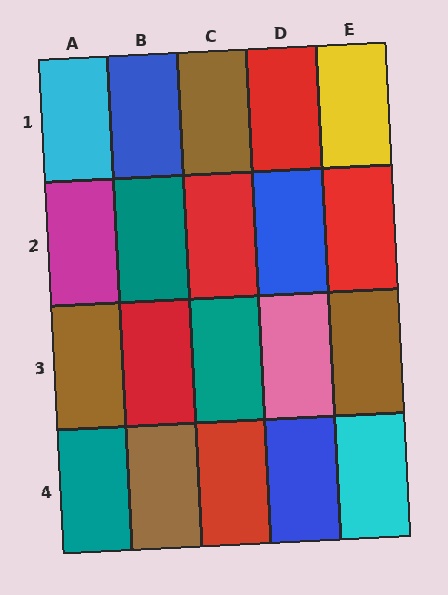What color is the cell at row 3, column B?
Red.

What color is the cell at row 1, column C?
Brown.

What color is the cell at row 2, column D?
Blue.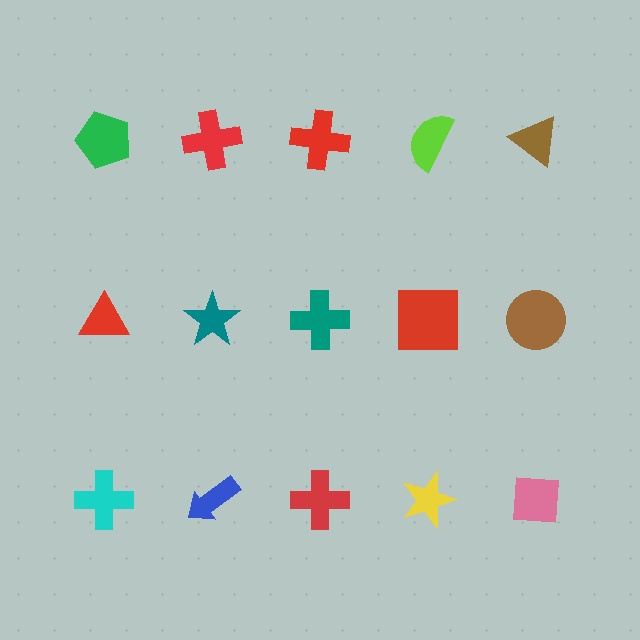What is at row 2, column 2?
A teal star.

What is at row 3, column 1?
A cyan cross.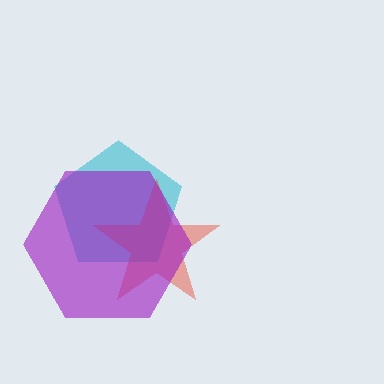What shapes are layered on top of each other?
The layered shapes are: a cyan pentagon, a red star, a purple hexagon.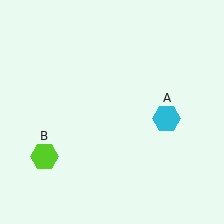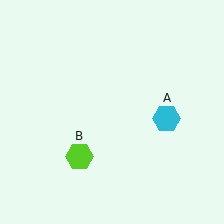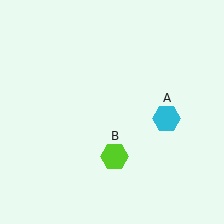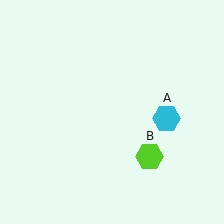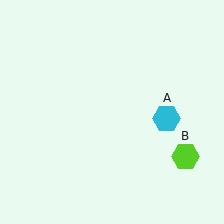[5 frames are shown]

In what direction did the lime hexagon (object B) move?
The lime hexagon (object B) moved right.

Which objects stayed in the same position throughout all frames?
Cyan hexagon (object A) remained stationary.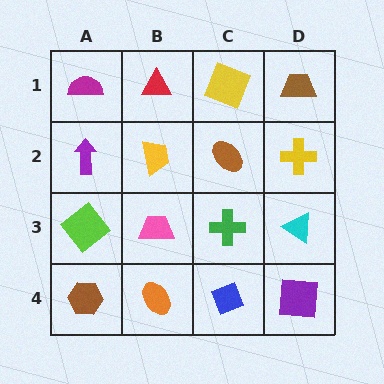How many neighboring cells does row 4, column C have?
3.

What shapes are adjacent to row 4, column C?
A green cross (row 3, column C), an orange ellipse (row 4, column B), a purple square (row 4, column D).